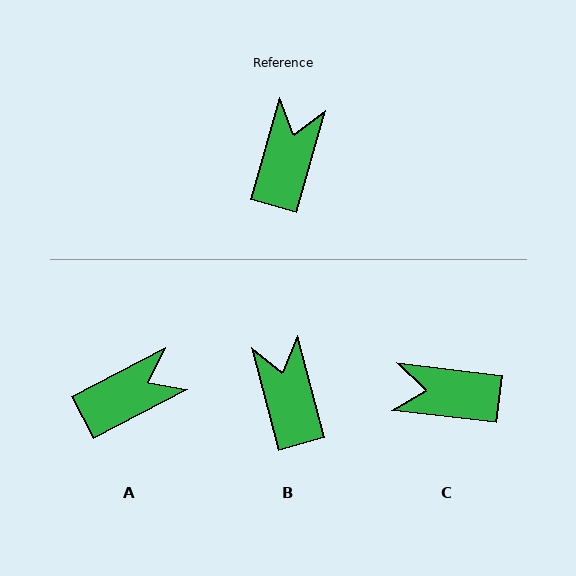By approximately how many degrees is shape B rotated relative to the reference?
Approximately 31 degrees counter-clockwise.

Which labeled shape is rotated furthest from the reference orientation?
C, about 99 degrees away.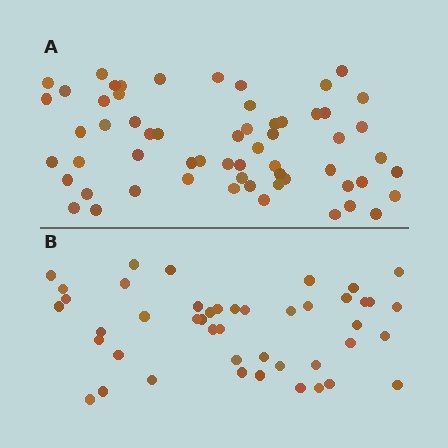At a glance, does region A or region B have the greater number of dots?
Region A (the top region) has more dots.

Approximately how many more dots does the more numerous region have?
Region A has approximately 15 more dots than region B.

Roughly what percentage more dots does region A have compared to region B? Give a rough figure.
About 35% more.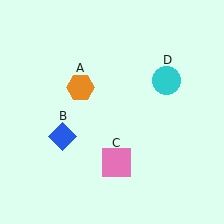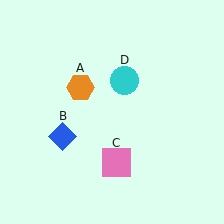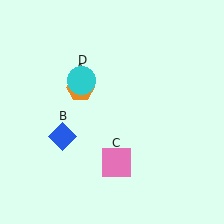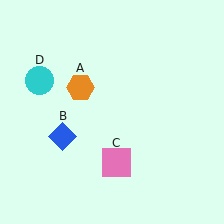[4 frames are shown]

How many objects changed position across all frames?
1 object changed position: cyan circle (object D).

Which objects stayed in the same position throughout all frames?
Orange hexagon (object A) and blue diamond (object B) and pink square (object C) remained stationary.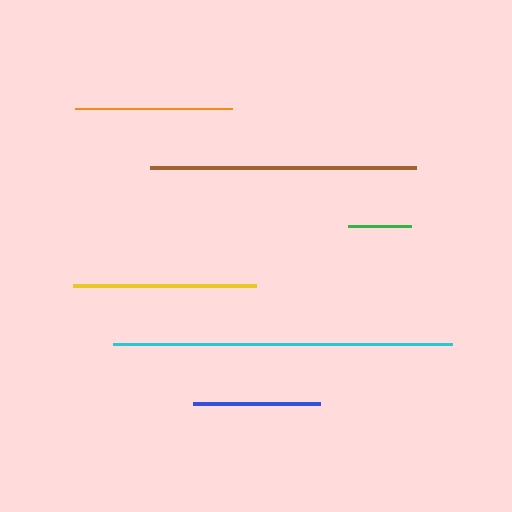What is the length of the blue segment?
The blue segment is approximately 127 pixels long.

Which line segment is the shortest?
The green line is the shortest at approximately 63 pixels.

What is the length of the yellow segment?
The yellow segment is approximately 183 pixels long.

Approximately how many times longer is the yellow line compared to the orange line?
The yellow line is approximately 1.2 times the length of the orange line.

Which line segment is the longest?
The cyan line is the longest at approximately 339 pixels.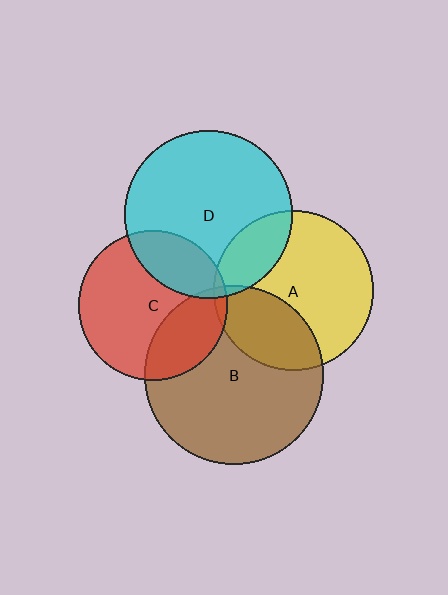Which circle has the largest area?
Circle B (brown).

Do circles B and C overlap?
Yes.